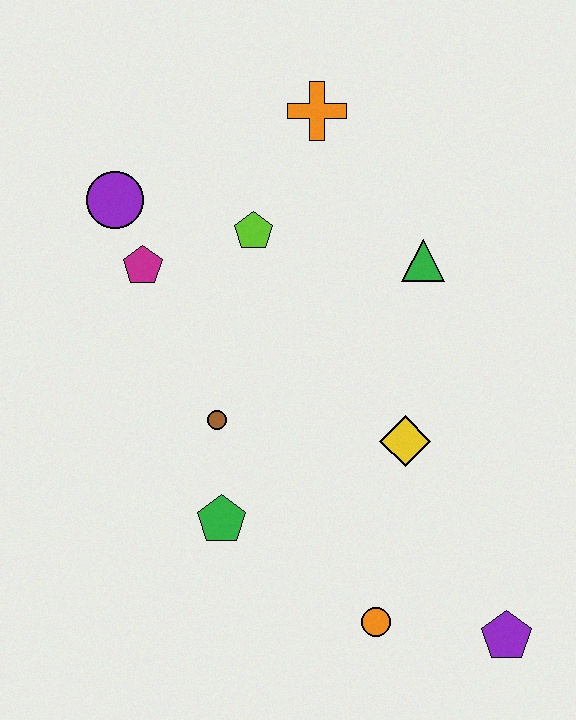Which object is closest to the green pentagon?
The brown circle is closest to the green pentagon.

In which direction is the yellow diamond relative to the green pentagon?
The yellow diamond is to the right of the green pentagon.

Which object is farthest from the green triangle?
The purple pentagon is farthest from the green triangle.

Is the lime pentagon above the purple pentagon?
Yes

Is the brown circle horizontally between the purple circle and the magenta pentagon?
No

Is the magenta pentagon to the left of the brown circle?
Yes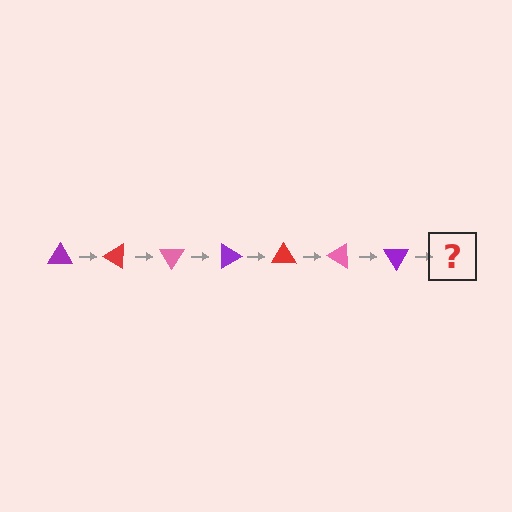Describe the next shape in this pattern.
It should be a red triangle, rotated 210 degrees from the start.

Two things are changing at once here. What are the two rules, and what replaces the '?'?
The two rules are that it rotates 30 degrees each step and the color cycles through purple, red, and pink. The '?' should be a red triangle, rotated 210 degrees from the start.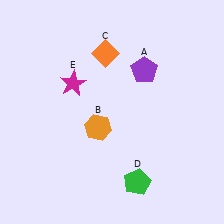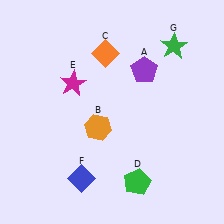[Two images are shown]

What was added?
A blue diamond (F), a green star (G) were added in Image 2.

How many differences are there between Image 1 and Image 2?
There are 2 differences between the two images.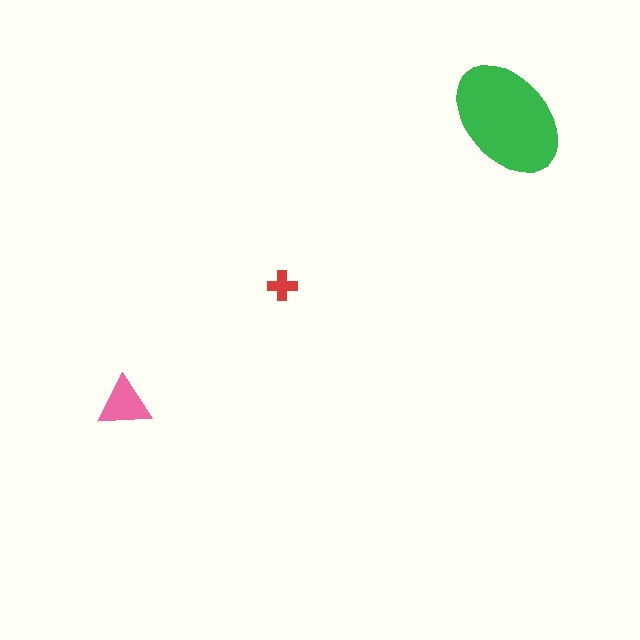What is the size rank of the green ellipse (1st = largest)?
1st.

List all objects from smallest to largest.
The red cross, the pink triangle, the green ellipse.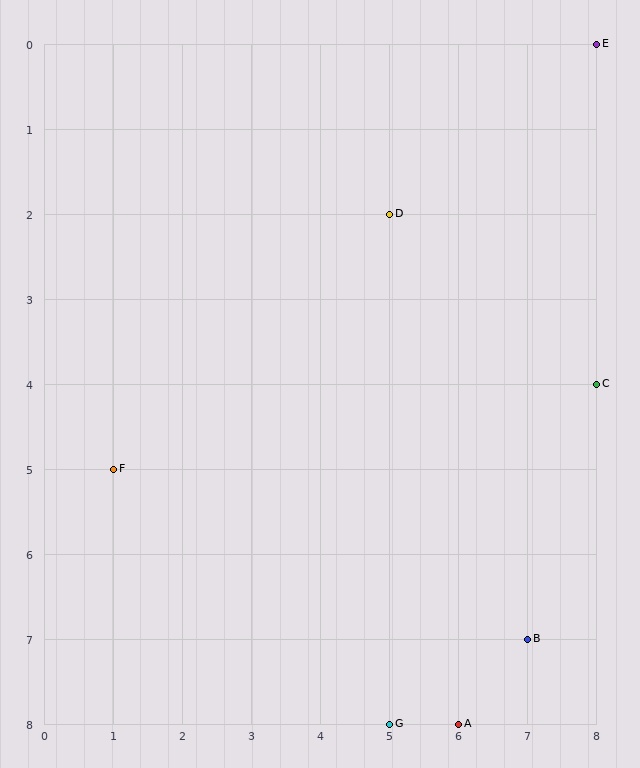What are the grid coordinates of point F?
Point F is at grid coordinates (1, 5).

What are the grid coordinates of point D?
Point D is at grid coordinates (5, 2).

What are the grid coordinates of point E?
Point E is at grid coordinates (8, 0).